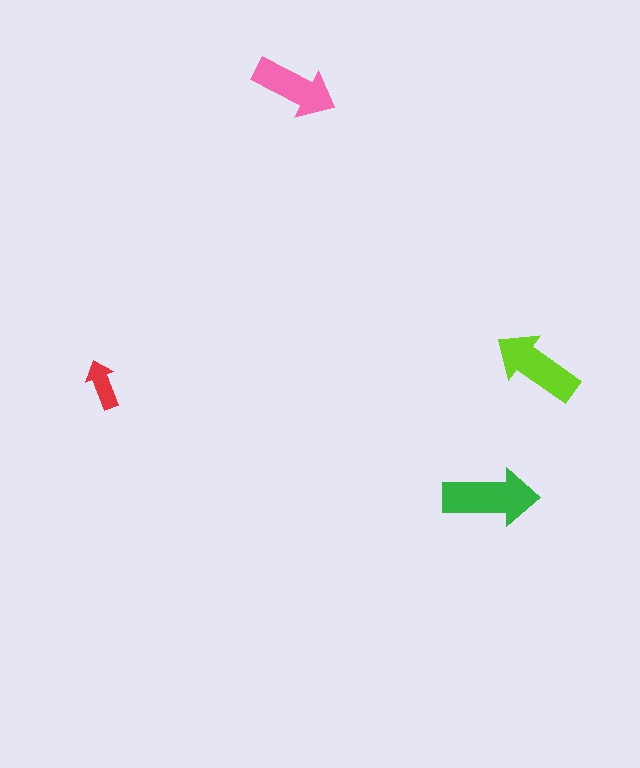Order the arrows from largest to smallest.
the green one, the lime one, the pink one, the red one.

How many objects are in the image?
There are 4 objects in the image.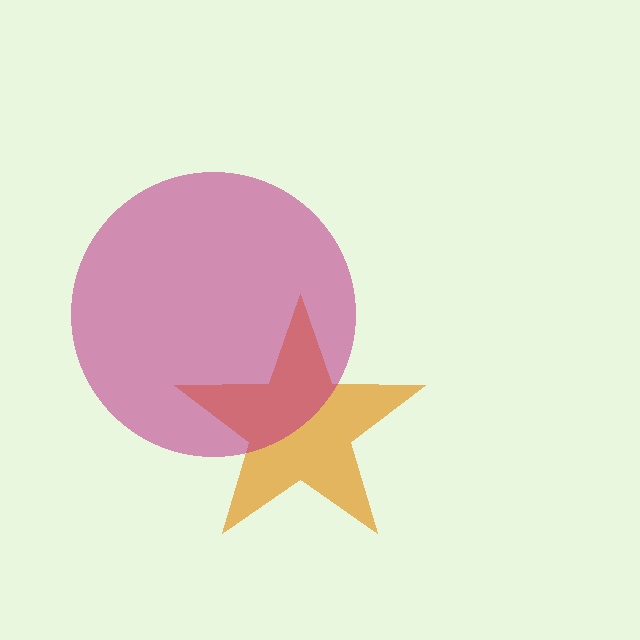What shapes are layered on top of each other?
The layered shapes are: an orange star, a magenta circle.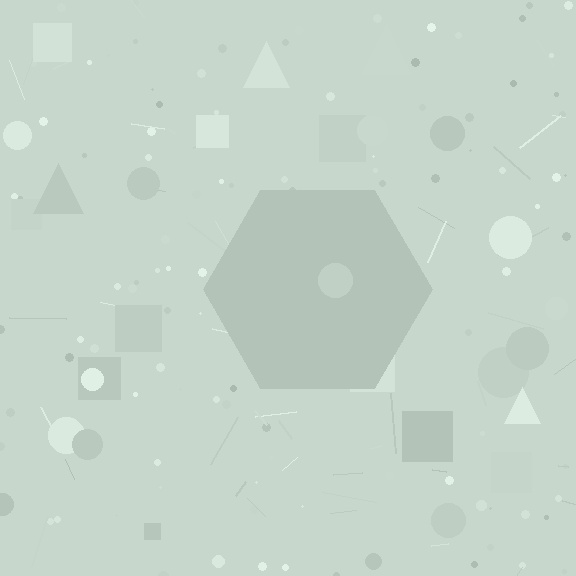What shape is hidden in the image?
A hexagon is hidden in the image.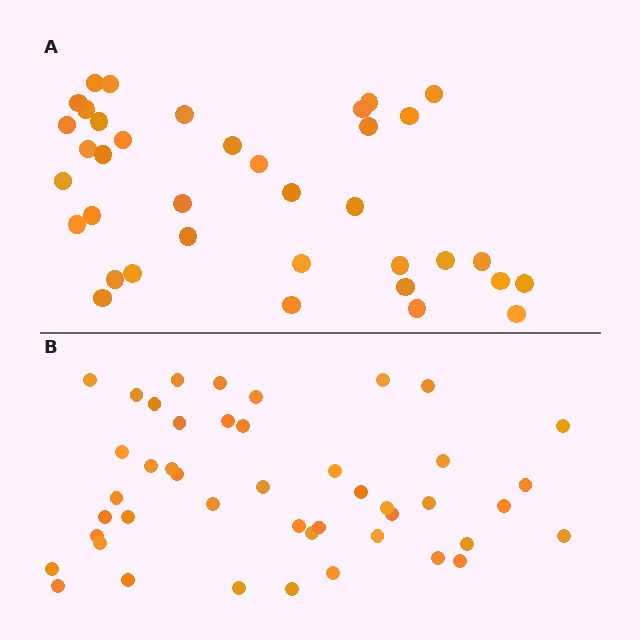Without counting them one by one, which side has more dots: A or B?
Region B (the bottom region) has more dots.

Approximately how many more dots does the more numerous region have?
Region B has roughly 8 or so more dots than region A.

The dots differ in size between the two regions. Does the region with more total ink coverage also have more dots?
No. Region A has more total ink coverage because its dots are larger, but region B actually contains more individual dots. Total area can be misleading — the number of items is what matters here.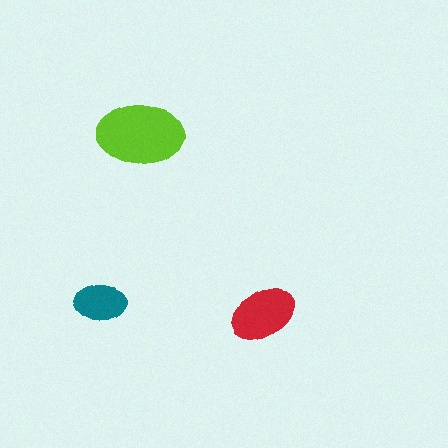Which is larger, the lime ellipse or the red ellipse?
The lime one.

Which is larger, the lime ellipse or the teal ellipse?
The lime one.